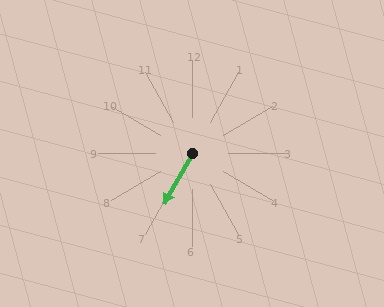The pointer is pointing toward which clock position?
Roughly 7 o'clock.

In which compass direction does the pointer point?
Southwest.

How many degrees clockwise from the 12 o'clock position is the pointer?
Approximately 209 degrees.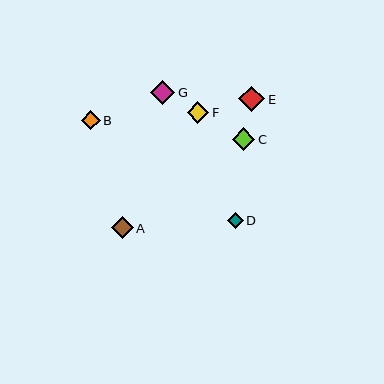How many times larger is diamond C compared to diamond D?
Diamond C is approximately 1.4 times the size of diamond D.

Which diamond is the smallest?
Diamond D is the smallest with a size of approximately 16 pixels.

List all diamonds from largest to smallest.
From largest to smallest: E, G, C, A, F, B, D.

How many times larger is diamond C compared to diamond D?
Diamond C is approximately 1.4 times the size of diamond D.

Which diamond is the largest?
Diamond E is the largest with a size of approximately 26 pixels.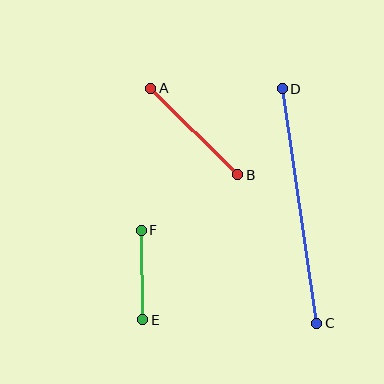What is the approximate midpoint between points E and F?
The midpoint is at approximately (142, 275) pixels.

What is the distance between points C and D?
The distance is approximately 237 pixels.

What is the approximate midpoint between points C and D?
The midpoint is at approximately (299, 206) pixels.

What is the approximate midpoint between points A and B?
The midpoint is at approximately (194, 131) pixels.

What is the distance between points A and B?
The distance is approximately 123 pixels.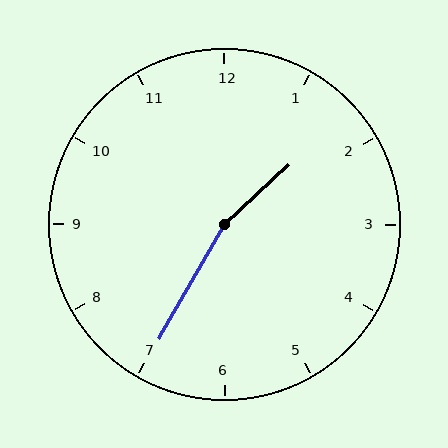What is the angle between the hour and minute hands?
Approximately 162 degrees.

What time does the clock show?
1:35.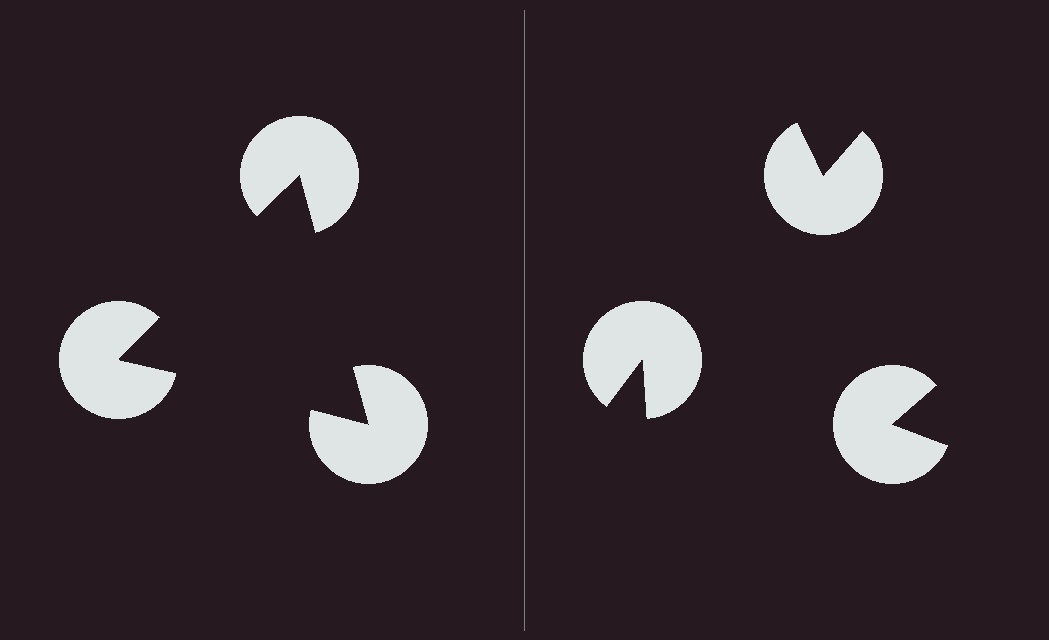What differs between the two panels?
The pac-man discs are positioned identically on both sides; only the wedge orientations differ. On the left they align to a triangle; on the right they are misaligned.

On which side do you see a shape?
An illusory triangle appears on the left side. On the right side the wedge cuts are rotated, so no coherent shape forms.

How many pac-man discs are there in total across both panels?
6 — 3 on each side.